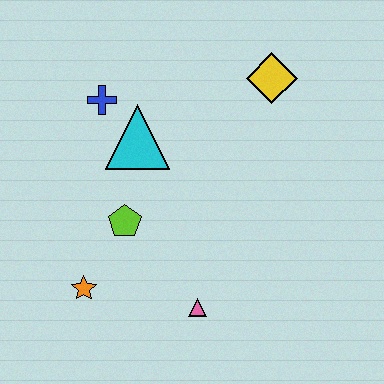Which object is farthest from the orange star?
The yellow diamond is farthest from the orange star.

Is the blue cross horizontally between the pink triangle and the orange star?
Yes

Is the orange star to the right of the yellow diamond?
No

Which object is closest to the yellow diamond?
The cyan triangle is closest to the yellow diamond.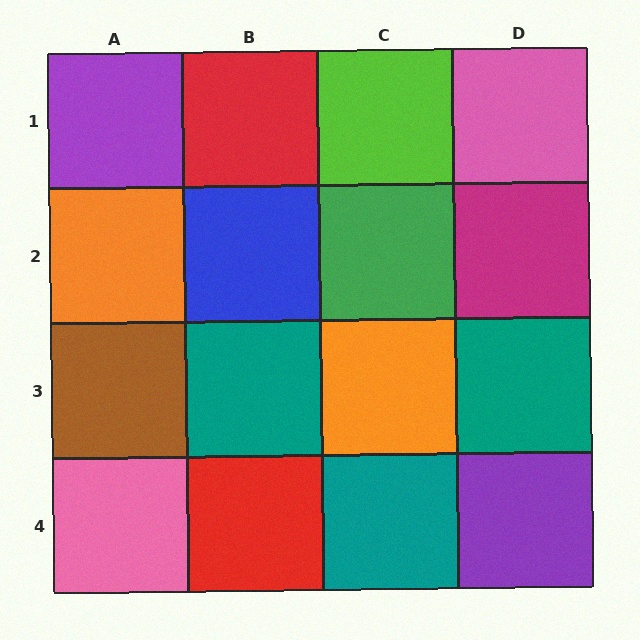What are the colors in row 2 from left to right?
Orange, blue, green, magenta.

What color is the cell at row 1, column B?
Red.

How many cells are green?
1 cell is green.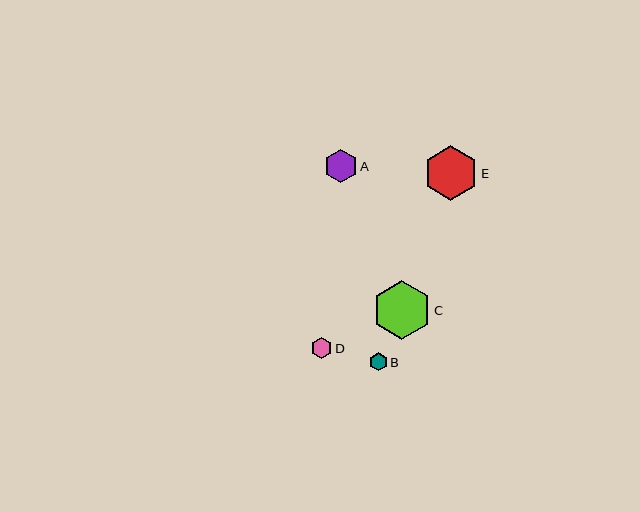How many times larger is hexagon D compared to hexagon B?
Hexagon D is approximately 1.1 times the size of hexagon B.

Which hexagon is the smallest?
Hexagon B is the smallest with a size of approximately 18 pixels.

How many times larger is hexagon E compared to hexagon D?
Hexagon E is approximately 2.6 times the size of hexagon D.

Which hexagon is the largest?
Hexagon C is the largest with a size of approximately 59 pixels.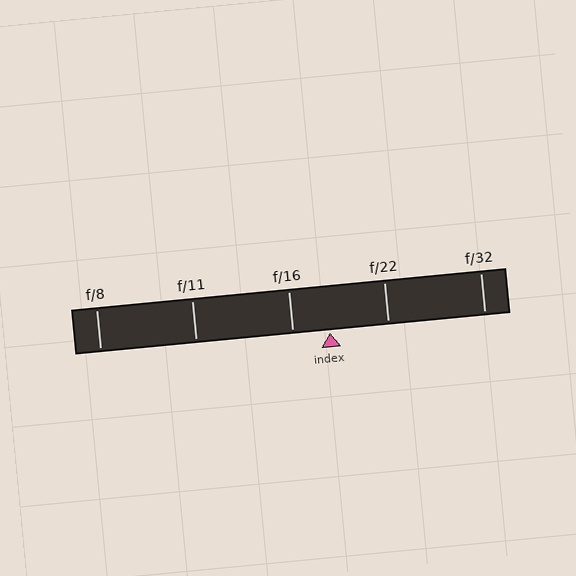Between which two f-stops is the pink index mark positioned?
The index mark is between f/16 and f/22.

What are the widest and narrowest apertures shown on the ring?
The widest aperture shown is f/8 and the narrowest is f/32.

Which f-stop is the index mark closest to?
The index mark is closest to f/16.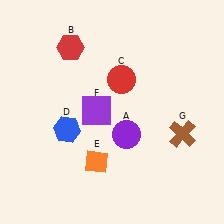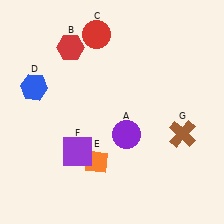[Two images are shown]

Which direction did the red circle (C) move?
The red circle (C) moved up.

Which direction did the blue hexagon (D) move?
The blue hexagon (D) moved up.